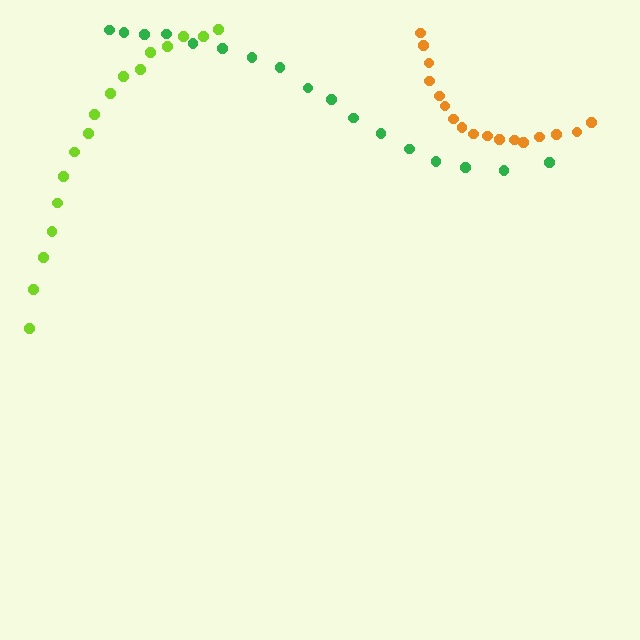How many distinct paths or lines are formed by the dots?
There are 3 distinct paths.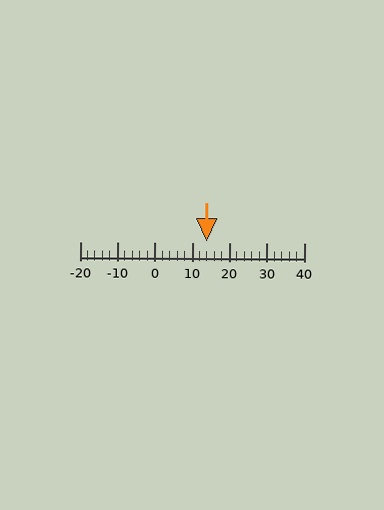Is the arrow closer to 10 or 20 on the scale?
The arrow is closer to 10.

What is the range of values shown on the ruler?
The ruler shows values from -20 to 40.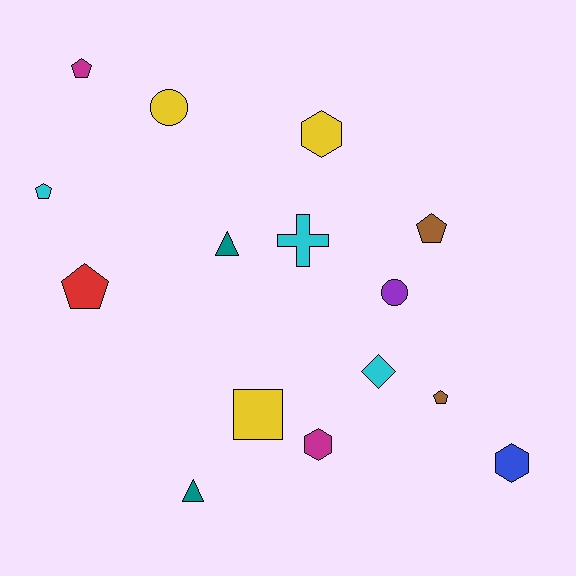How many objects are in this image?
There are 15 objects.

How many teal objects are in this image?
There are 2 teal objects.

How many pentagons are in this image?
There are 5 pentagons.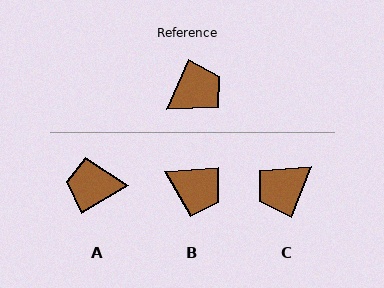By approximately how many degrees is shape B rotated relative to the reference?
Approximately 62 degrees clockwise.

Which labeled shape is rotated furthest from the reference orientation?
C, about 178 degrees away.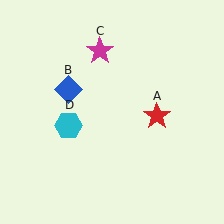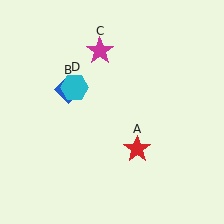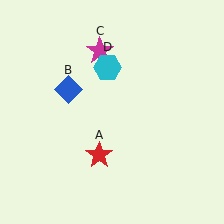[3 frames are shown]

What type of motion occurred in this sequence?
The red star (object A), cyan hexagon (object D) rotated clockwise around the center of the scene.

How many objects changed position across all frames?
2 objects changed position: red star (object A), cyan hexagon (object D).